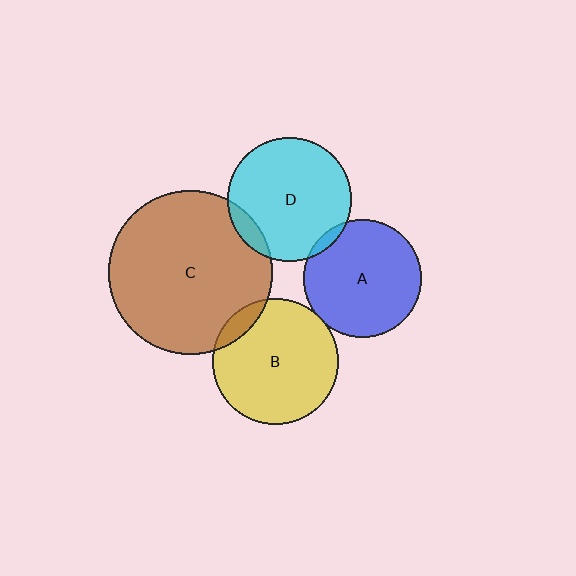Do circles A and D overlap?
Yes.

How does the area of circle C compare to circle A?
Approximately 1.9 times.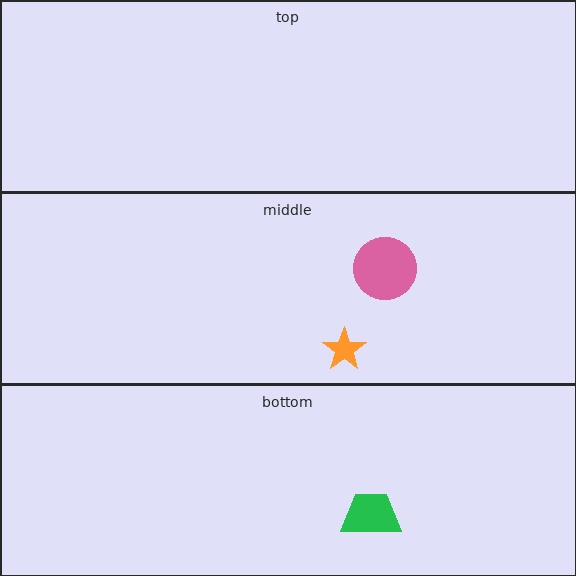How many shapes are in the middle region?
2.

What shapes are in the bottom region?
The green trapezoid.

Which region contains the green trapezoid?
The bottom region.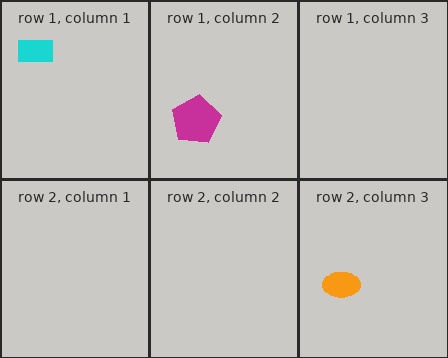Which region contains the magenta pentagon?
The row 1, column 2 region.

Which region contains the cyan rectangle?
The row 1, column 1 region.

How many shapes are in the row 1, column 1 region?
1.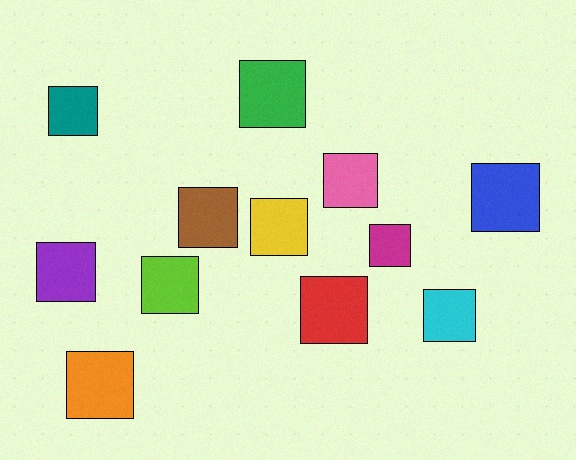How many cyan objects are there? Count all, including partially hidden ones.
There is 1 cyan object.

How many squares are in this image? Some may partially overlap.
There are 12 squares.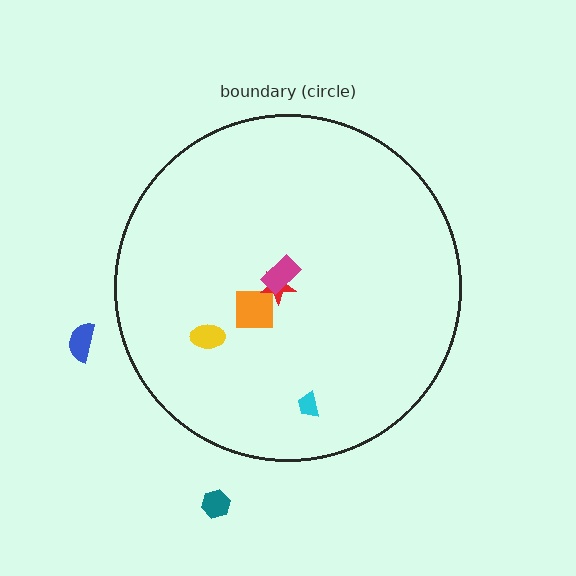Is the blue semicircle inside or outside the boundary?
Outside.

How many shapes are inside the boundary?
5 inside, 2 outside.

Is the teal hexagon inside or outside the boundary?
Outside.